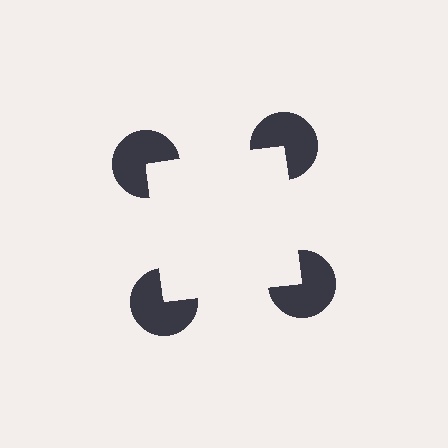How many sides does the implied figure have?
4 sides.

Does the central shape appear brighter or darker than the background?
It typically appears slightly brighter than the background, even though no actual brightness change is drawn.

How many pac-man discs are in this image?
There are 4 — one at each vertex of the illusory square.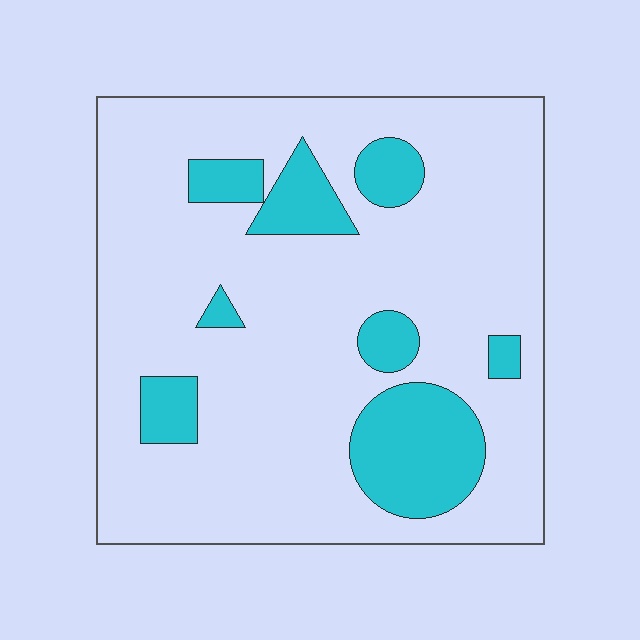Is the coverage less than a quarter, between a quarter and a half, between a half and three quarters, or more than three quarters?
Less than a quarter.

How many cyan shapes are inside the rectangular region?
8.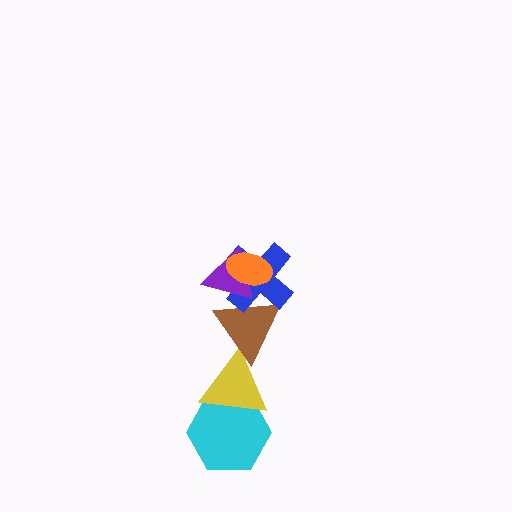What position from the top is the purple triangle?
The purple triangle is 2nd from the top.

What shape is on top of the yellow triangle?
The brown triangle is on top of the yellow triangle.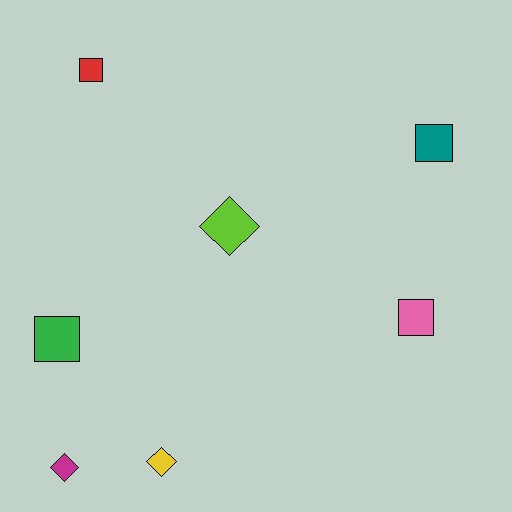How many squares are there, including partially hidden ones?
There are 4 squares.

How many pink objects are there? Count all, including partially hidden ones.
There is 1 pink object.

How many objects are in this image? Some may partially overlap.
There are 7 objects.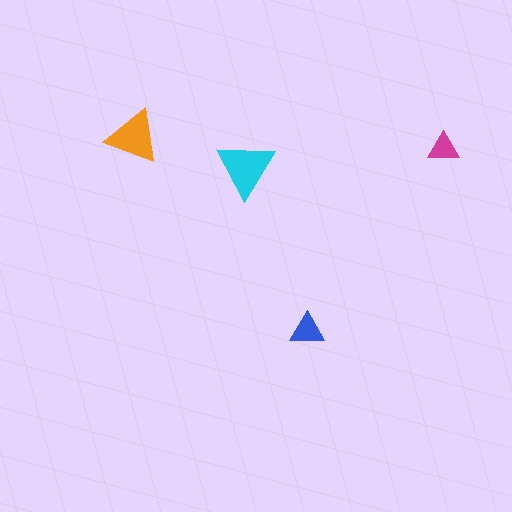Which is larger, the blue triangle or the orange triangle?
The orange one.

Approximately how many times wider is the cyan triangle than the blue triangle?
About 1.5 times wider.